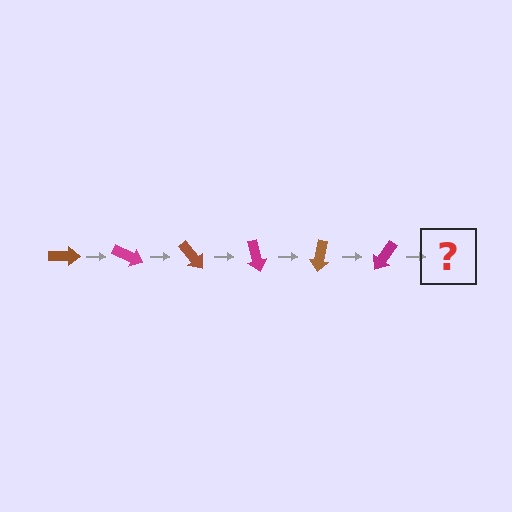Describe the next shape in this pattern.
It should be a brown arrow, rotated 150 degrees from the start.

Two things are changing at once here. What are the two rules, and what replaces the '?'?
The two rules are that it rotates 25 degrees each step and the color cycles through brown and magenta. The '?' should be a brown arrow, rotated 150 degrees from the start.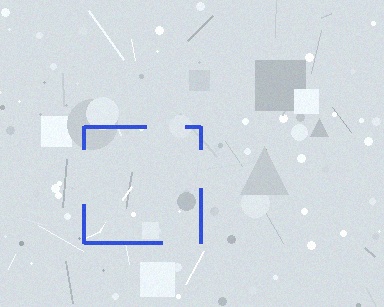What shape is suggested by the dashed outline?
The dashed outline suggests a square.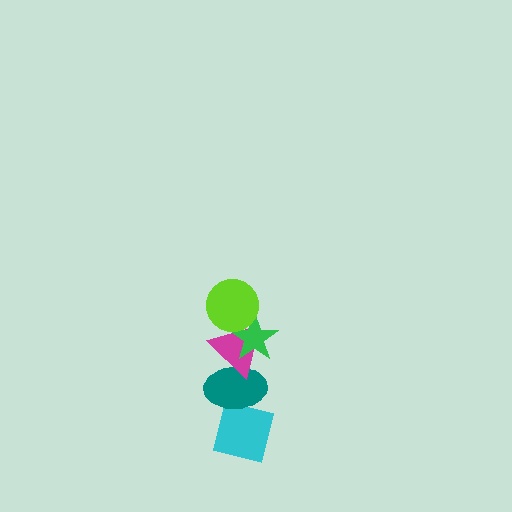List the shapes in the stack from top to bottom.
From top to bottom: the lime circle, the green star, the magenta triangle, the teal ellipse, the cyan square.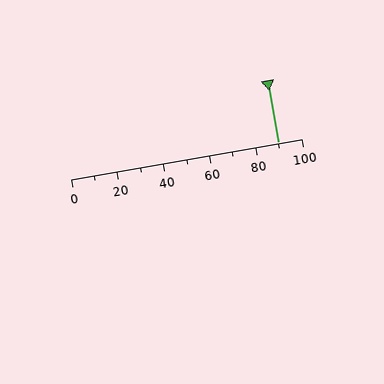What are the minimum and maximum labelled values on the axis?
The axis runs from 0 to 100.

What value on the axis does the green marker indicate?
The marker indicates approximately 90.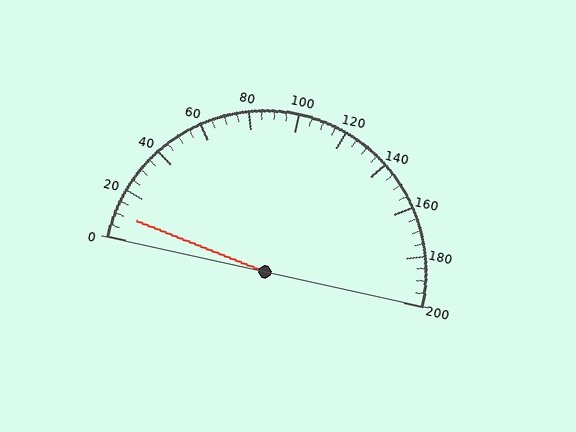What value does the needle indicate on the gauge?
The needle indicates approximately 10.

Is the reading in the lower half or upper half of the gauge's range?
The reading is in the lower half of the range (0 to 200).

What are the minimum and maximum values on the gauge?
The gauge ranges from 0 to 200.